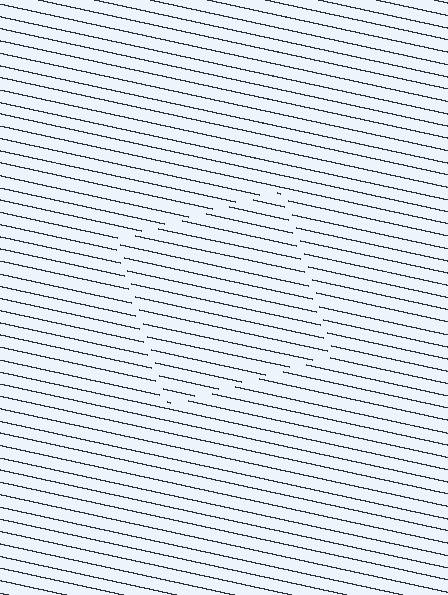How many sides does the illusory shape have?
4 sides — the line-ends trace a square.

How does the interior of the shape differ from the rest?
The interior of the shape contains the same grating, shifted by half a period — the contour is defined by the phase discontinuity where line-ends from the inner and outer gratings abut.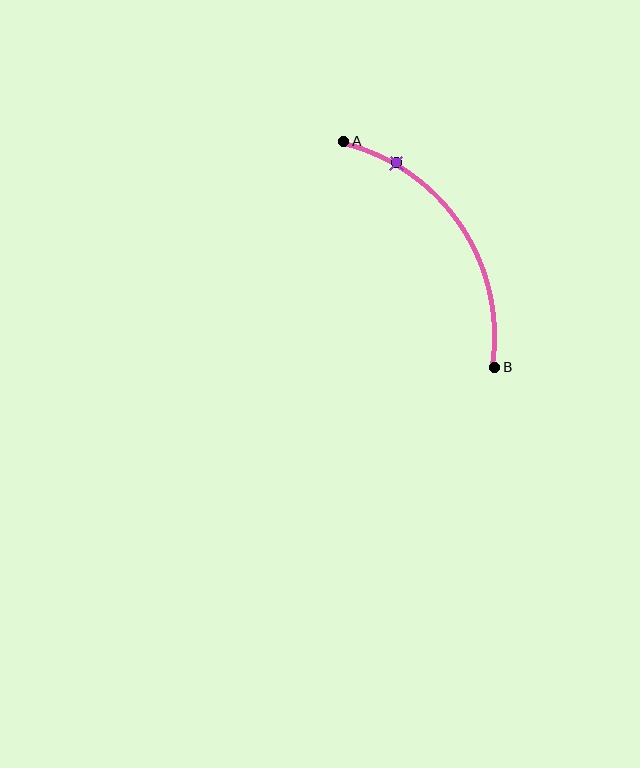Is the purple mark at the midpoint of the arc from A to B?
No. The purple mark lies on the arc but is closer to endpoint A. The arc midpoint would be at the point on the curve equidistant along the arc from both A and B.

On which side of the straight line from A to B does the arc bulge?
The arc bulges above and to the right of the straight line connecting A and B.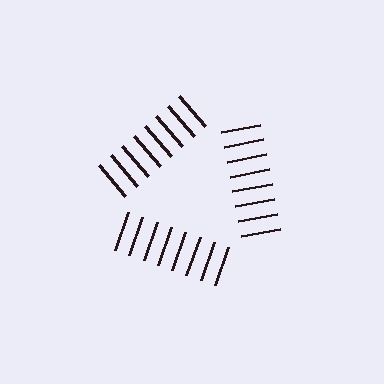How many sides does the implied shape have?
3 sides — the line-ends trace a triangle.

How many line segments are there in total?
24 — 8 along each of the 3 edges.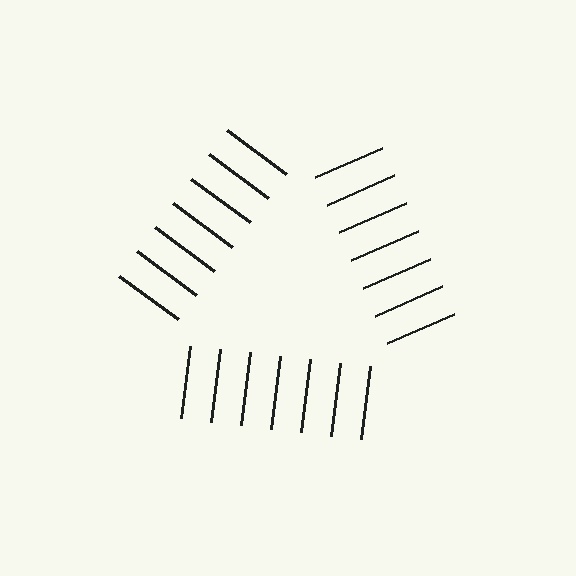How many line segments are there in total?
21 — 7 along each of the 3 edges.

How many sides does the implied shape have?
3 sides — the line-ends trace a triangle.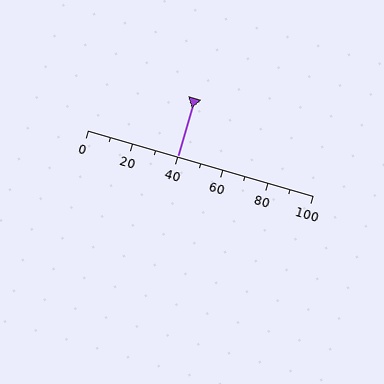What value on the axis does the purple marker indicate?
The marker indicates approximately 40.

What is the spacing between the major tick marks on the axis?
The major ticks are spaced 20 apart.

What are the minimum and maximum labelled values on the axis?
The axis runs from 0 to 100.